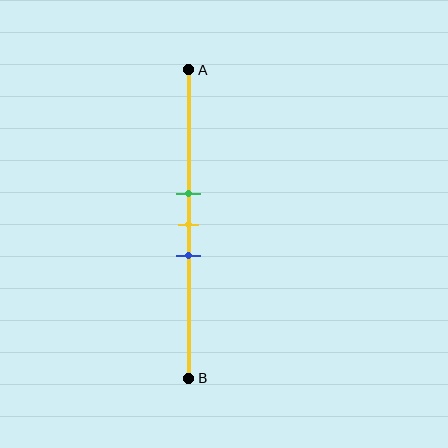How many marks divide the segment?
There are 3 marks dividing the segment.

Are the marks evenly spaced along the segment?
Yes, the marks are approximately evenly spaced.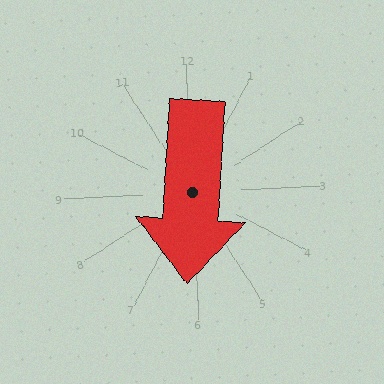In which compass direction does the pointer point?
South.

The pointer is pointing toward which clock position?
Roughly 6 o'clock.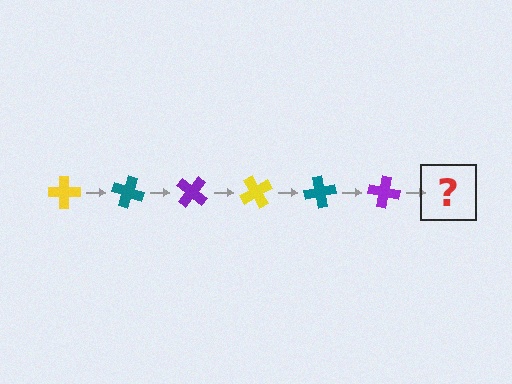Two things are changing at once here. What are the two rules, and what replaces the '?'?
The two rules are that it rotates 20 degrees each step and the color cycles through yellow, teal, and purple. The '?' should be a yellow cross, rotated 120 degrees from the start.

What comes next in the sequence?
The next element should be a yellow cross, rotated 120 degrees from the start.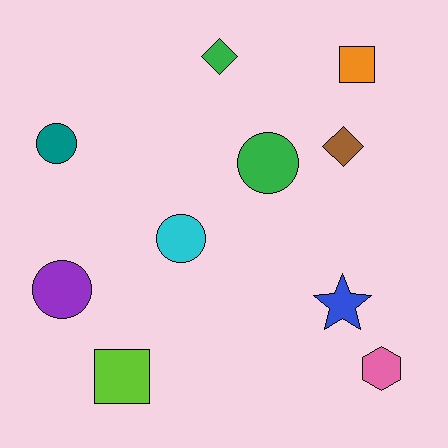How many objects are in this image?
There are 10 objects.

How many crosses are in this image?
There are no crosses.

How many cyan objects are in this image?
There is 1 cyan object.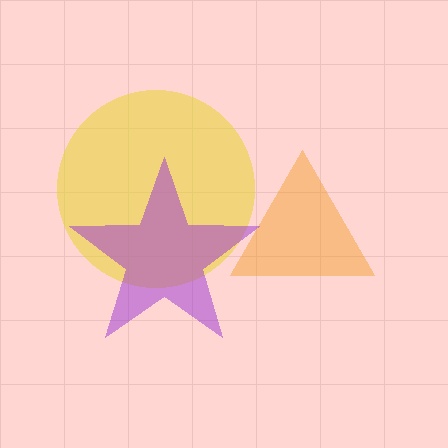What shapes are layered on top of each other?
The layered shapes are: an orange triangle, a yellow circle, a purple star.